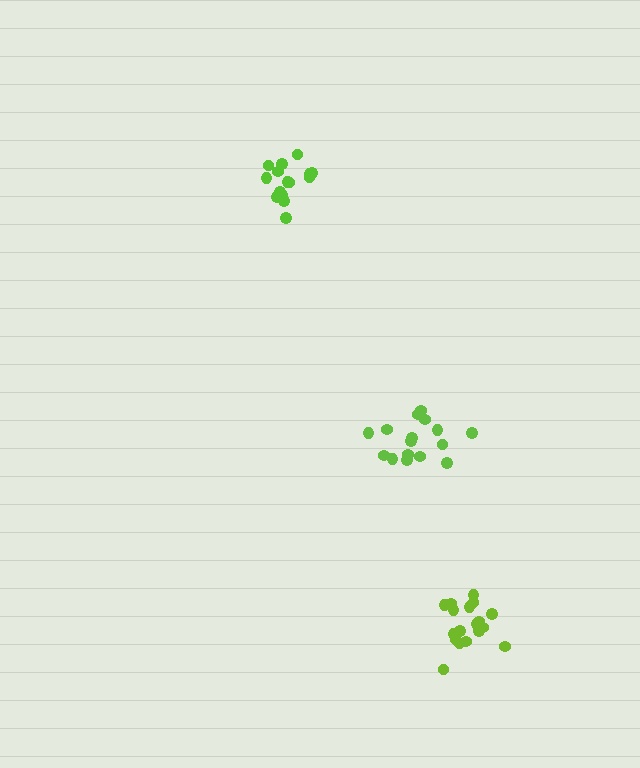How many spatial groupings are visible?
There are 3 spatial groupings.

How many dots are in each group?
Group 1: 15 dots, Group 2: 16 dots, Group 3: 18 dots (49 total).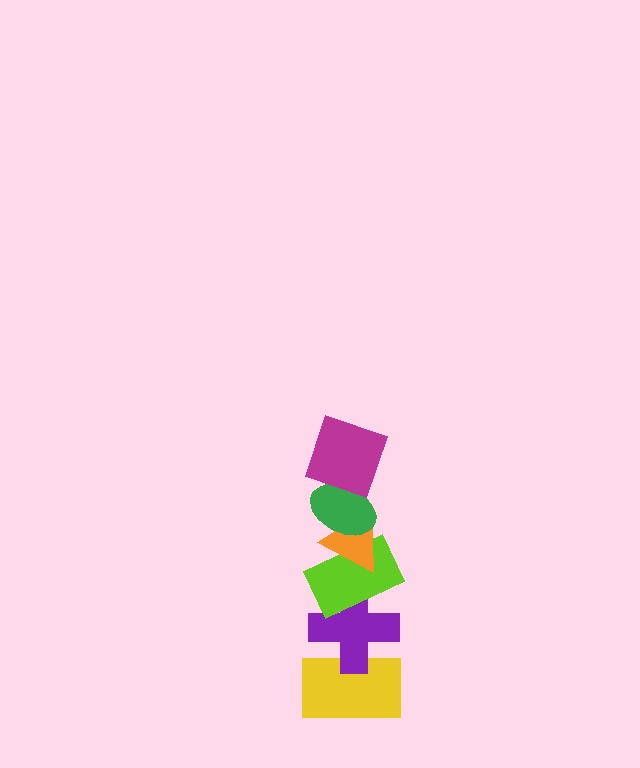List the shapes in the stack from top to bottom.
From top to bottom: the magenta square, the green ellipse, the orange triangle, the lime rectangle, the purple cross, the yellow rectangle.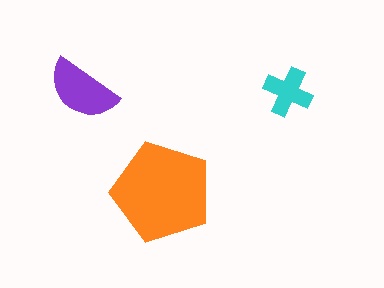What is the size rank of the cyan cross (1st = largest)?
3rd.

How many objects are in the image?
There are 3 objects in the image.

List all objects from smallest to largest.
The cyan cross, the purple semicircle, the orange pentagon.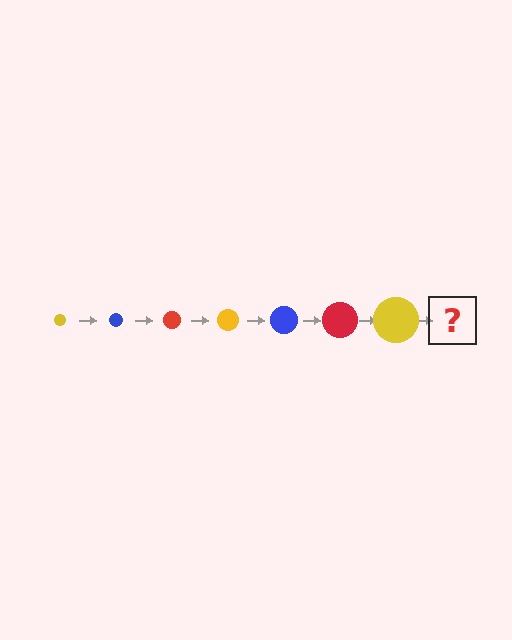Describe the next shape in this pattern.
It should be a blue circle, larger than the previous one.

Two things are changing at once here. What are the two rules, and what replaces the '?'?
The two rules are that the circle grows larger each step and the color cycles through yellow, blue, and red. The '?' should be a blue circle, larger than the previous one.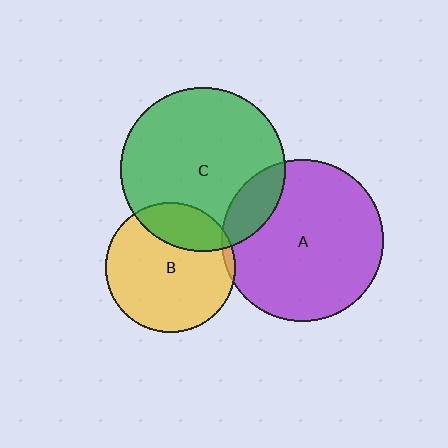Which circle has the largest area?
Circle C (green).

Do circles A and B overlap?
Yes.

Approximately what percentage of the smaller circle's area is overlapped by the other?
Approximately 5%.